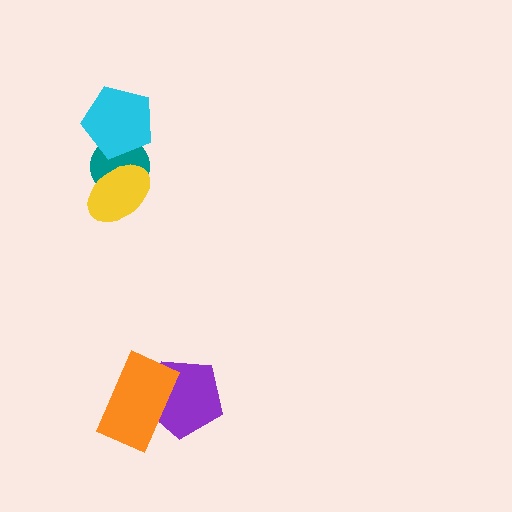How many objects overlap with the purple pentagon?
1 object overlaps with the purple pentagon.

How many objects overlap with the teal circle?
2 objects overlap with the teal circle.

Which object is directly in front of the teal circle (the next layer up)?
The yellow ellipse is directly in front of the teal circle.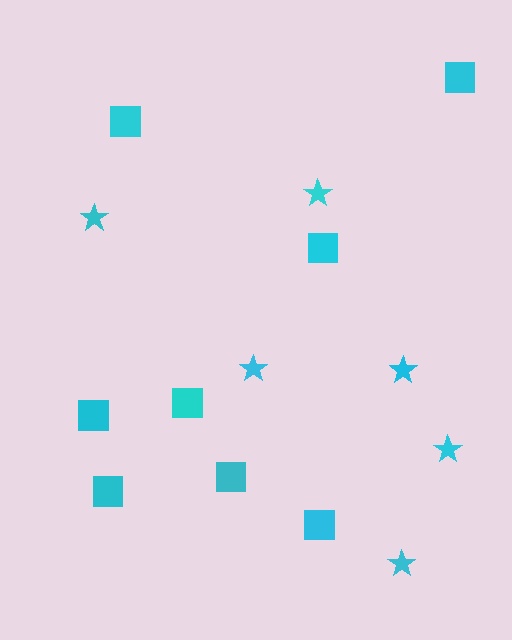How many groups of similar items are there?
There are 2 groups: one group of squares (8) and one group of stars (6).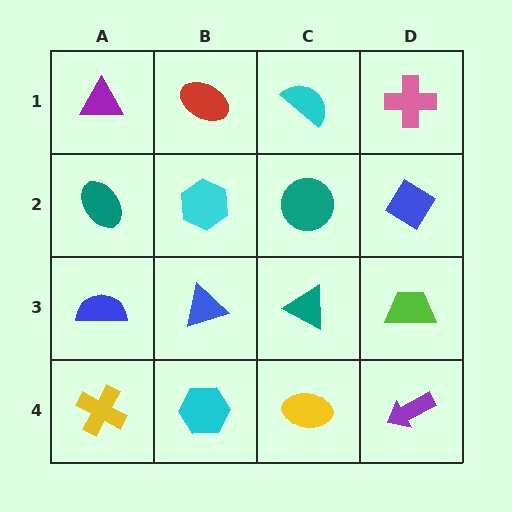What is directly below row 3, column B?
A cyan hexagon.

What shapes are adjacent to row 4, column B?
A blue triangle (row 3, column B), a yellow cross (row 4, column A), a yellow ellipse (row 4, column C).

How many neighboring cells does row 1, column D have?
2.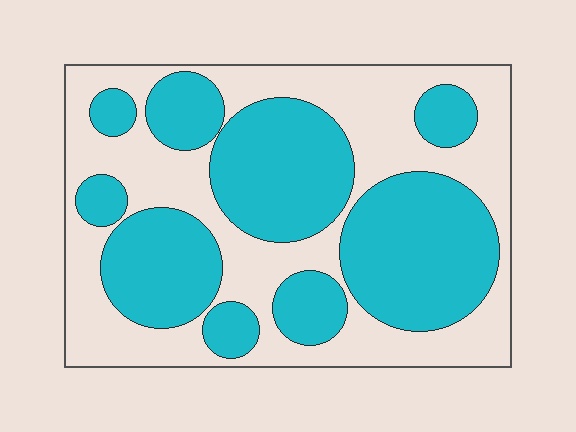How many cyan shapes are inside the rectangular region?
9.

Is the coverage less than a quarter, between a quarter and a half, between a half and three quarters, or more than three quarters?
Between a half and three quarters.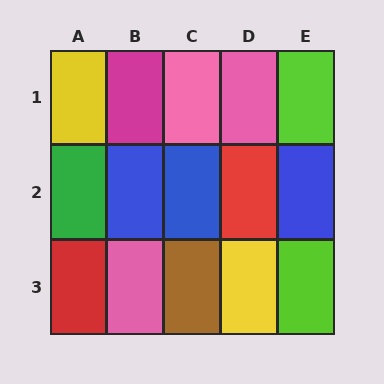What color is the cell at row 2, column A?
Green.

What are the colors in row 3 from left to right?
Red, pink, brown, yellow, lime.